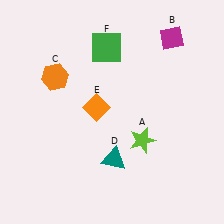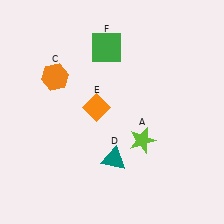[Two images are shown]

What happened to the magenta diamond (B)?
The magenta diamond (B) was removed in Image 2. It was in the top-right area of Image 1.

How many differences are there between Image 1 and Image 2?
There is 1 difference between the two images.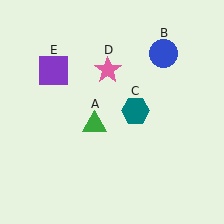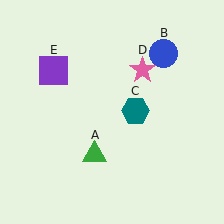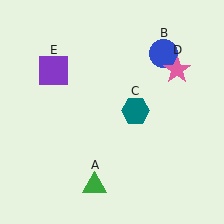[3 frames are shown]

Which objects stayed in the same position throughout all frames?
Blue circle (object B) and teal hexagon (object C) and purple square (object E) remained stationary.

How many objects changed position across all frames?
2 objects changed position: green triangle (object A), pink star (object D).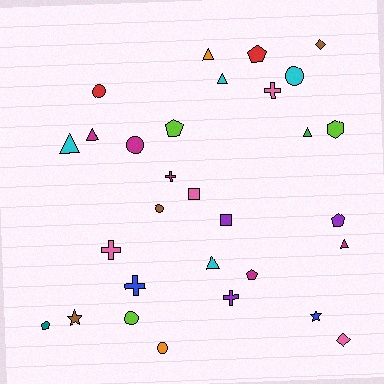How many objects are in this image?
There are 30 objects.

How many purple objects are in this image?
There are 3 purple objects.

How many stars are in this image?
There are 2 stars.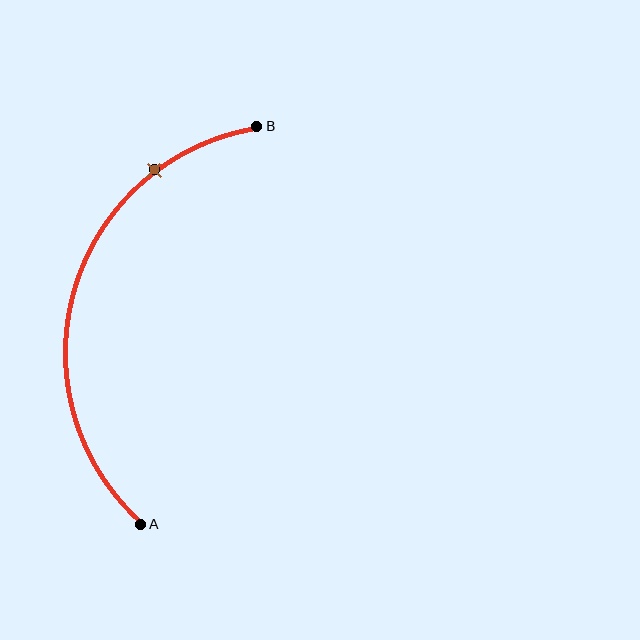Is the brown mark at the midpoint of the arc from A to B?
No. The brown mark lies on the arc but is closer to endpoint B. The arc midpoint would be at the point on the curve equidistant along the arc from both A and B.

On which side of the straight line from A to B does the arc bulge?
The arc bulges to the left of the straight line connecting A and B.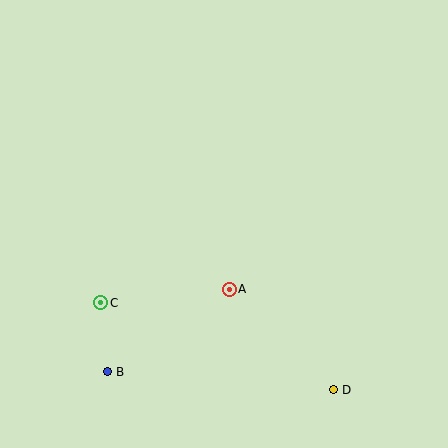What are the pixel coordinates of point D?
Point D is at (333, 390).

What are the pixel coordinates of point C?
Point C is at (101, 303).